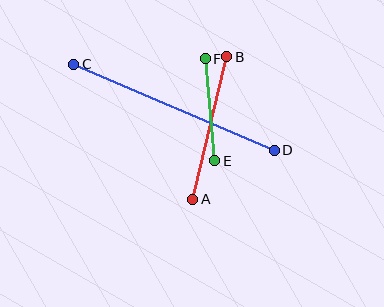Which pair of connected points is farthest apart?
Points C and D are farthest apart.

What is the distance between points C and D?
The distance is approximately 218 pixels.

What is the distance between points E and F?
The distance is approximately 102 pixels.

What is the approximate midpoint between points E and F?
The midpoint is at approximately (210, 110) pixels.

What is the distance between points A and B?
The distance is approximately 146 pixels.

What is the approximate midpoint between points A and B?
The midpoint is at approximately (210, 128) pixels.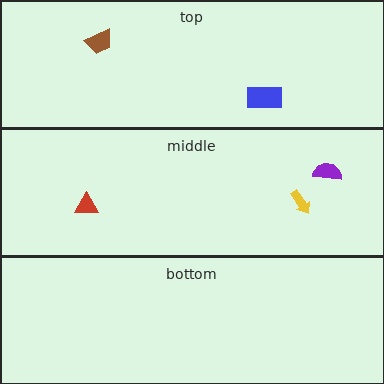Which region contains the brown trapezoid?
The top region.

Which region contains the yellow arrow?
The middle region.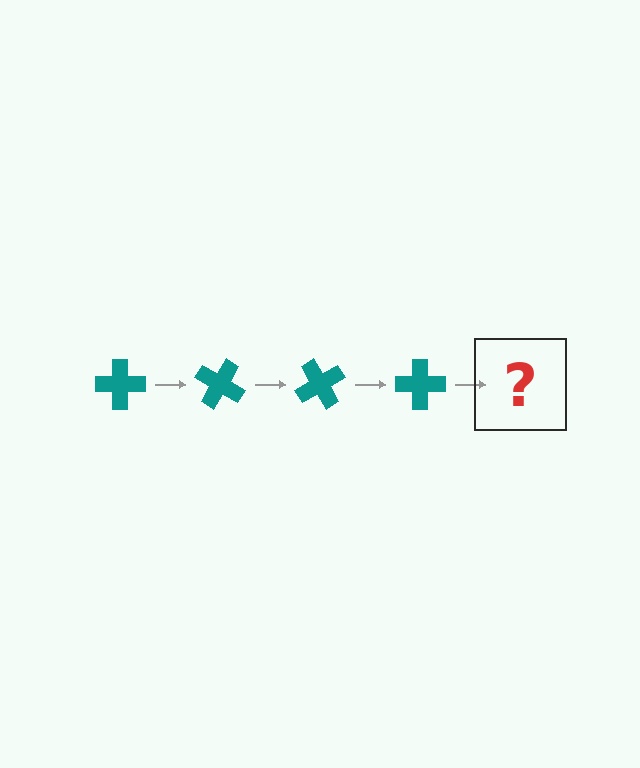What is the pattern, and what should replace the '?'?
The pattern is that the cross rotates 30 degrees each step. The '?' should be a teal cross rotated 120 degrees.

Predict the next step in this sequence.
The next step is a teal cross rotated 120 degrees.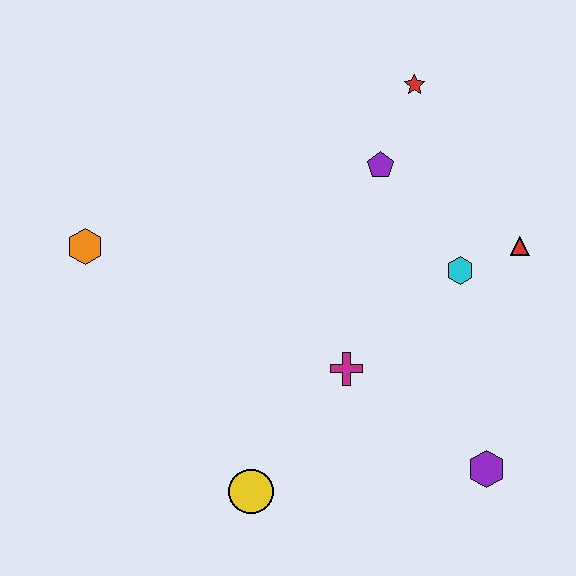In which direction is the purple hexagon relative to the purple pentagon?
The purple hexagon is below the purple pentagon.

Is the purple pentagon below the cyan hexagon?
No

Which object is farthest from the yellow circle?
The red star is farthest from the yellow circle.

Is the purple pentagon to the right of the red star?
No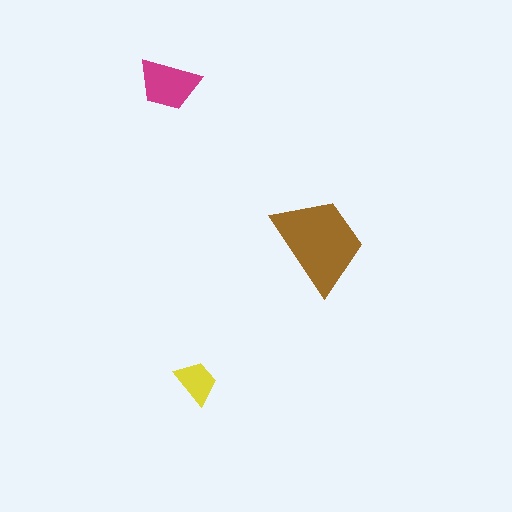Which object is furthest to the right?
The brown trapezoid is rightmost.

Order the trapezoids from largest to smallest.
the brown one, the magenta one, the yellow one.